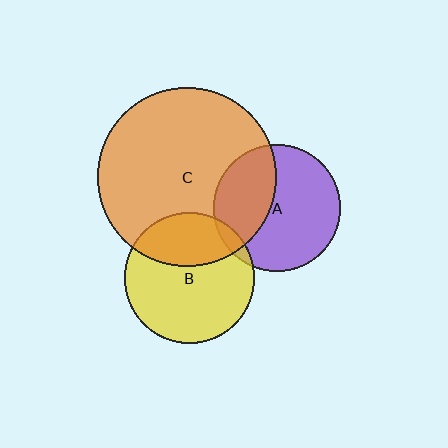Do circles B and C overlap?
Yes.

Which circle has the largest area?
Circle C (orange).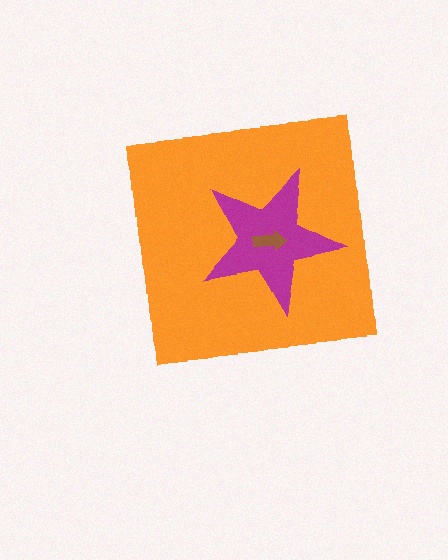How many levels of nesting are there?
3.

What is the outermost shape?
The orange square.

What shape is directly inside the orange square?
The magenta star.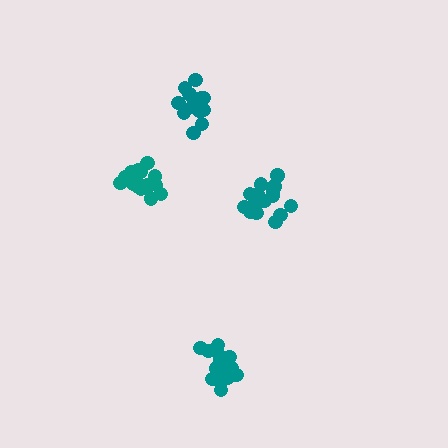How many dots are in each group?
Group 1: 15 dots, Group 2: 17 dots, Group 3: 17 dots, Group 4: 17 dots (66 total).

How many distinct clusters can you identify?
There are 4 distinct clusters.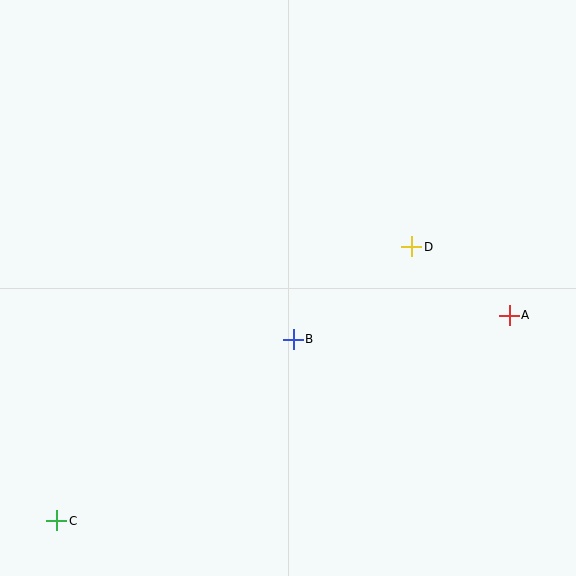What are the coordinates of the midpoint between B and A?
The midpoint between B and A is at (401, 327).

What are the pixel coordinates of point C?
Point C is at (57, 521).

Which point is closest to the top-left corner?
Point B is closest to the top-left corner.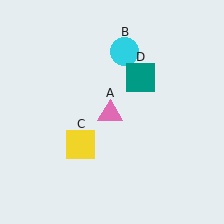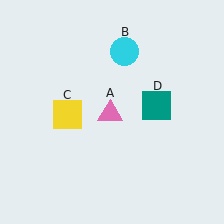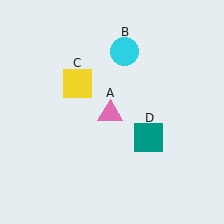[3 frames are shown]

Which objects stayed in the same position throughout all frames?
Pink triangle (object A) and cyan circle (object B) remained stationary.